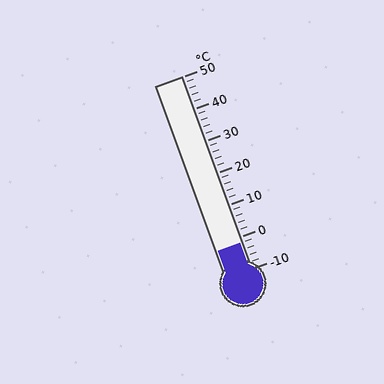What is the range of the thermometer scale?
The thermometer scale ranges from -10°C to 50°C.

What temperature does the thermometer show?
The thermometer shows approximately -2°C.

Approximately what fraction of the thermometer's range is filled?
The thermometer is filled to approximately 15% of its range.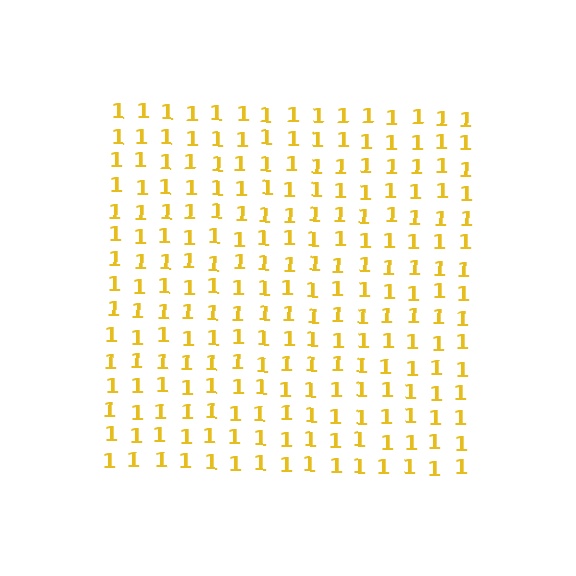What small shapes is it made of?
It is made of small digit 1's.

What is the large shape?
The large shape is a square.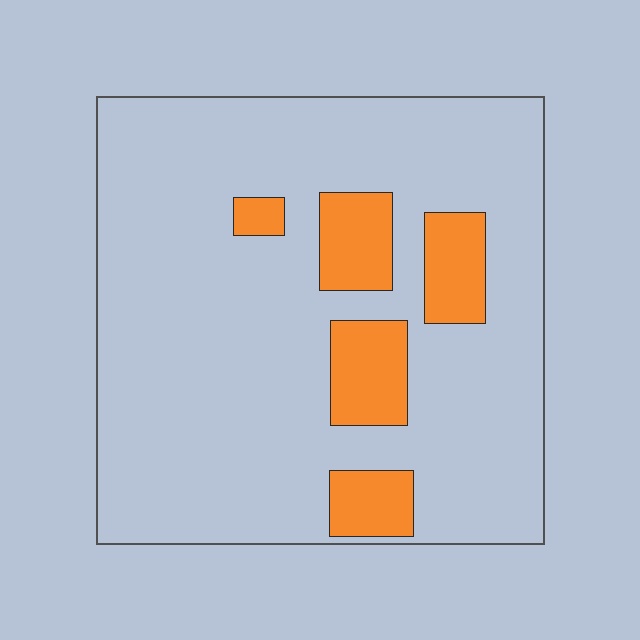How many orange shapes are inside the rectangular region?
5.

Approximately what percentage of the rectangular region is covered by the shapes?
Approximately 15%.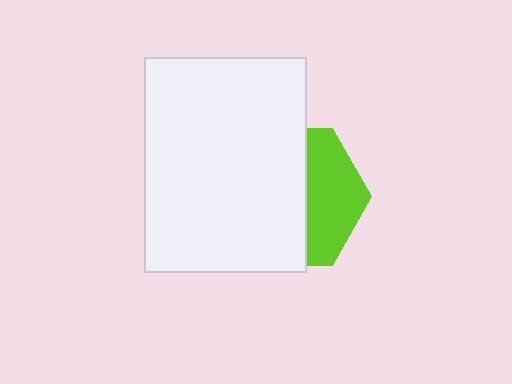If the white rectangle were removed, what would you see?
You would see the complete lime hexagon.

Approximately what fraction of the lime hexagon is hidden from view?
Roughly 62% of the lime hexagon is hidden behind the white rectangle.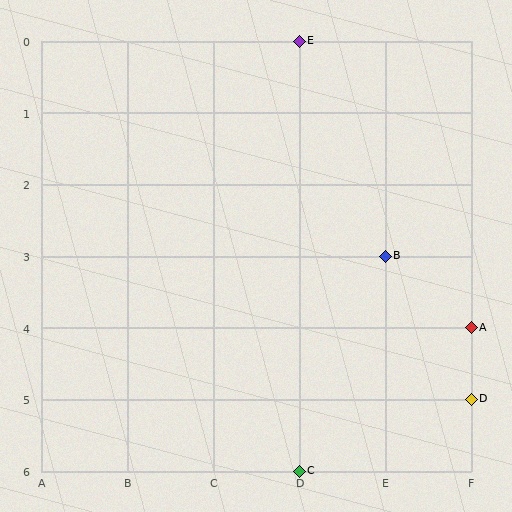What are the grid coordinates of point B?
Point B is at grid coordinates (E, 3).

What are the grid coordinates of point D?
Point D is at grid coordinates (F, 5).